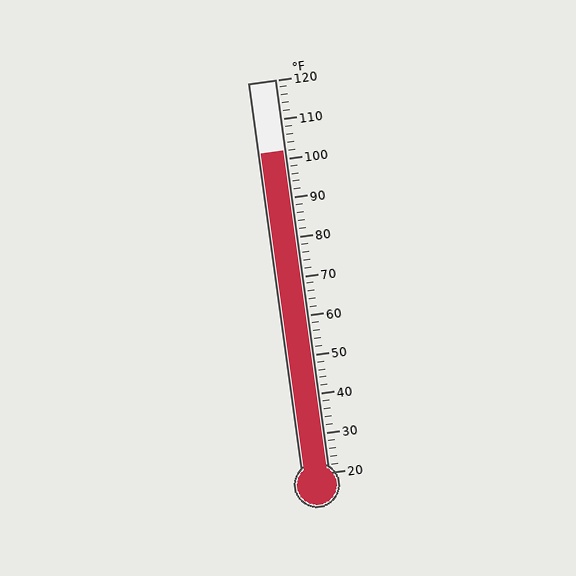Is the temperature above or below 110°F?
The temperature is below 110°F.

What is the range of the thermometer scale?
The thermometer scale ranges from 20°F to 120°F.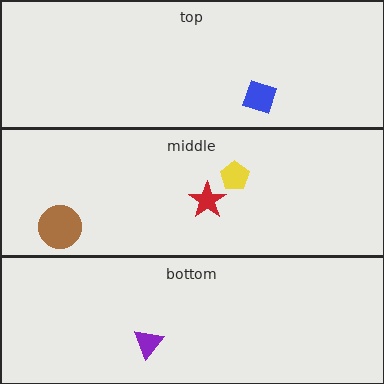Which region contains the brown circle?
The middle region.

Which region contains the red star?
The middle region.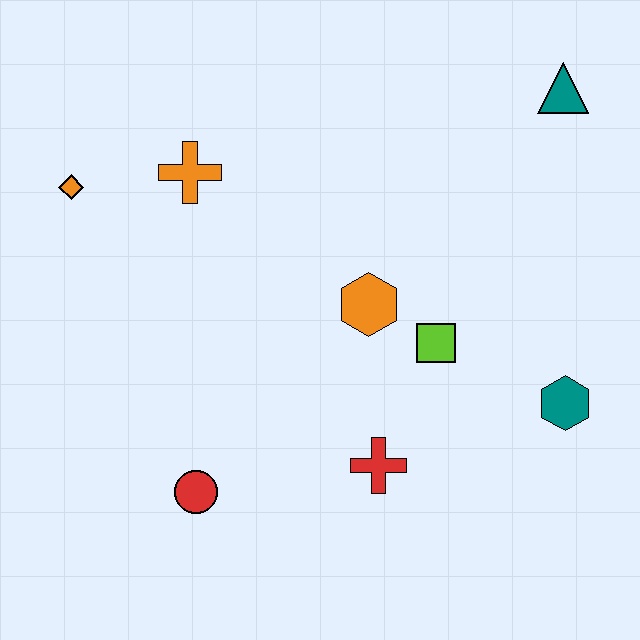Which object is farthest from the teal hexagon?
The orange diamond is farthest from the teal hexagon.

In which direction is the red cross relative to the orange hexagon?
The red cross is below the orange hexagon.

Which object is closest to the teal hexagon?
The lime square is closest to the teal hexagon.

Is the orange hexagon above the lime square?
Yes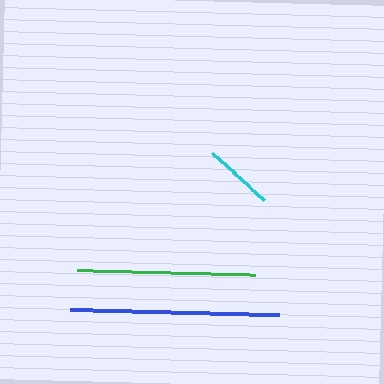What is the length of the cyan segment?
The cyan segment is approximately 71 pixels long.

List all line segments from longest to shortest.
From longest to shortest: blue, green, cyan.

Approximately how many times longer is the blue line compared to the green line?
The blue line is approximately 1.2 times the length of the green line.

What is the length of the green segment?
The green segment is approximately 179 pixels long.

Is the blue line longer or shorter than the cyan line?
The blue line is longer than the cyan line.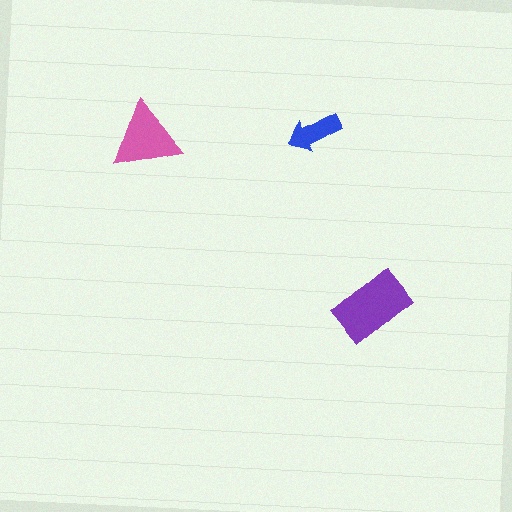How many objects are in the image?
There are 3 objects in the image.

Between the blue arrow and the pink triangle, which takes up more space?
The pink triangle.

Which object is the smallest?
The blue arrow.